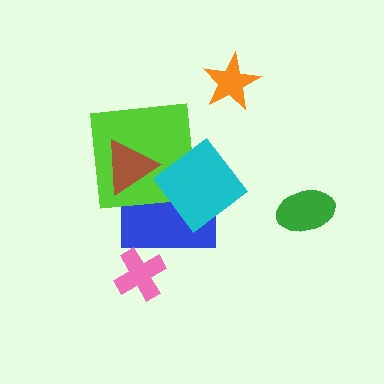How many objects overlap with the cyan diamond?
2 objects overlap with the cyan diamond.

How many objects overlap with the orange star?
0 objects overlap with the orange star.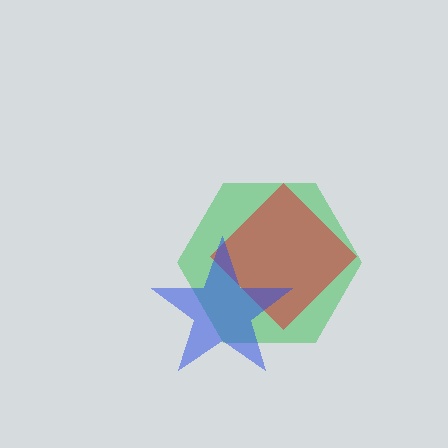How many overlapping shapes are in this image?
There are 3 overlapping shapes in the image.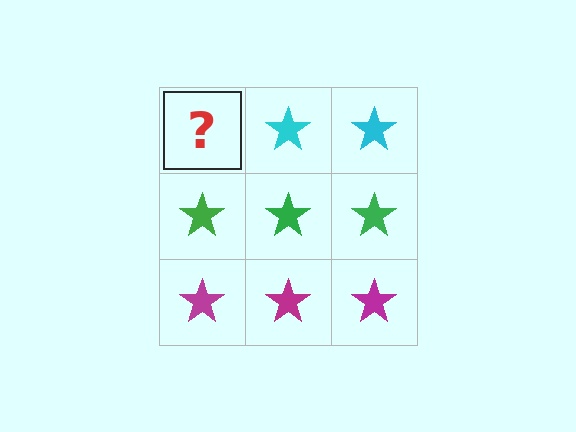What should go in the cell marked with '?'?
The missing cell should contain a cyan star.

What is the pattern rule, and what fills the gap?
The rule is that each row has a consistent color. The gap should be filled with a cyan star.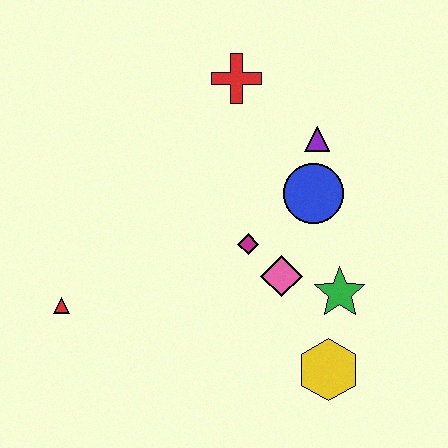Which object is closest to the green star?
The pink diamond is closest to the green star.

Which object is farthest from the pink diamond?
The red triangle is farthest from the pink diamond.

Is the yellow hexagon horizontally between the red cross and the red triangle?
No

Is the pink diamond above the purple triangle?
No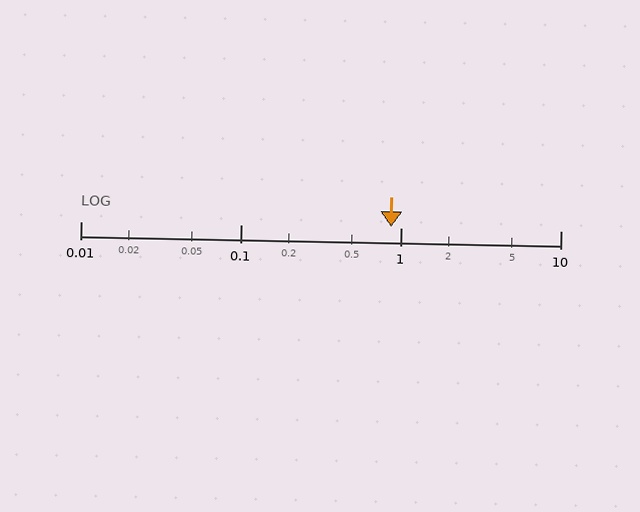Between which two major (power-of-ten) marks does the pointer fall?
The pointer is between 0.1 and 1.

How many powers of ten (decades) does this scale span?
The scale spans 3 decades, from 0.01 to 10.